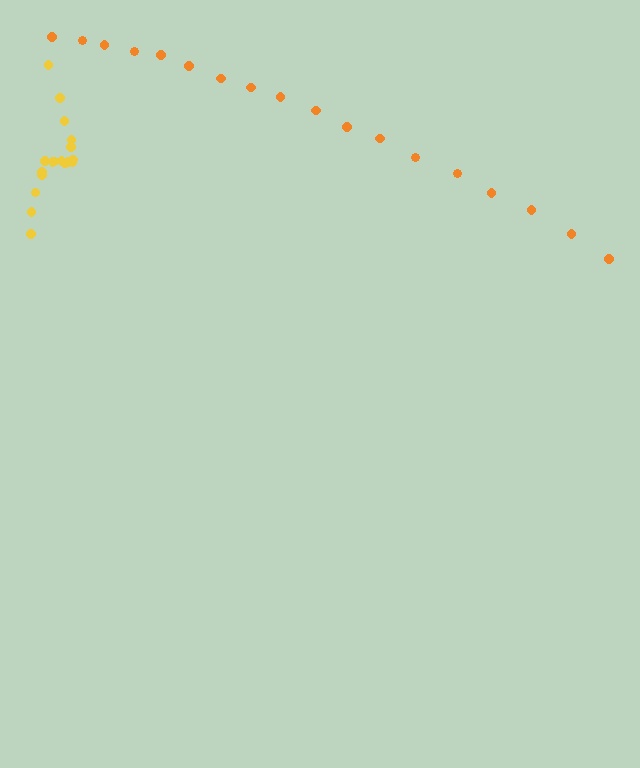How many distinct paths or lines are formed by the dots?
There are 2 distinct paths.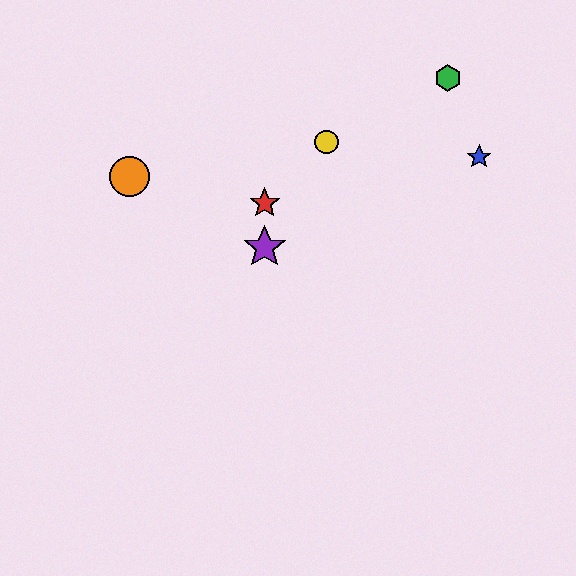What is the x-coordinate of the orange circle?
The orange circle is at x≈130.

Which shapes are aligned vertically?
The red star, the purple star are aligned vertically.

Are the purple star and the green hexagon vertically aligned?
No, the purple star is at x≈265 and the green hexagon is at x≈448.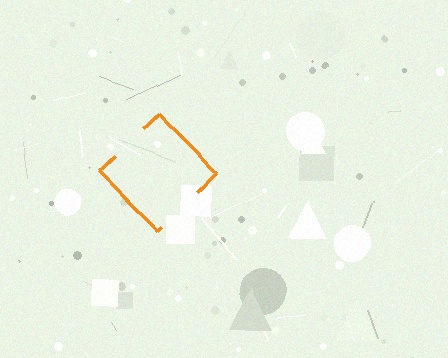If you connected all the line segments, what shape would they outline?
They would outline a diamond.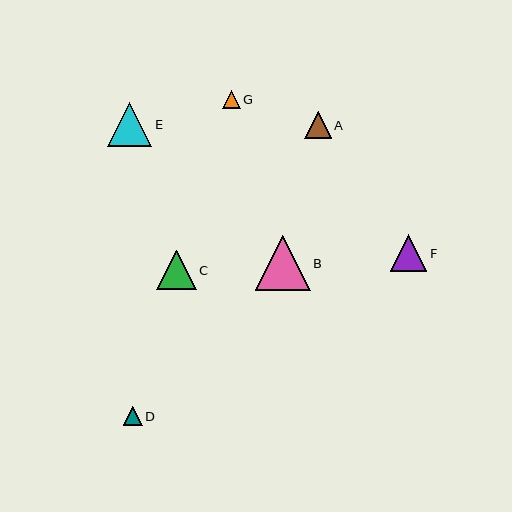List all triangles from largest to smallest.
From largest to smallest: B, E, C, F, A, D, G.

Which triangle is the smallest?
Triangle G is the smallest with a size of approximately 18 pixels.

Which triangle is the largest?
Triangle B is the largest with a size of approximately 55 pixels.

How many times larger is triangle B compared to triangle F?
Triangle B is approximately 1.5 times the size of triangle F.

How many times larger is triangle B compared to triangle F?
Triangle B is approximately 1.5 times the size of triangle F.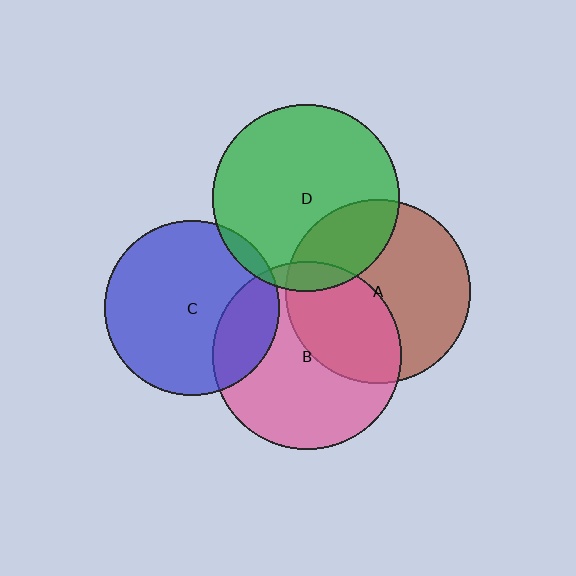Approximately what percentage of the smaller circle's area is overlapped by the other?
Approximately 10%.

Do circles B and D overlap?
Yes.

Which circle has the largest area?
Circle B (pink).